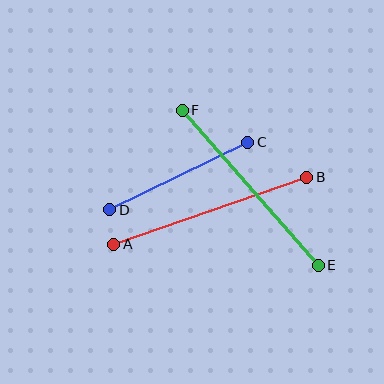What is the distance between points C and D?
The distance is approximately 154 pixels.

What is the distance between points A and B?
The distance is approximately 204 pixels.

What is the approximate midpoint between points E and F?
The midpoint is at approximately (250, 188) pixels.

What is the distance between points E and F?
The distance is approximately 206 pixels.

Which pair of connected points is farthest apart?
Points E and F are farthest apart.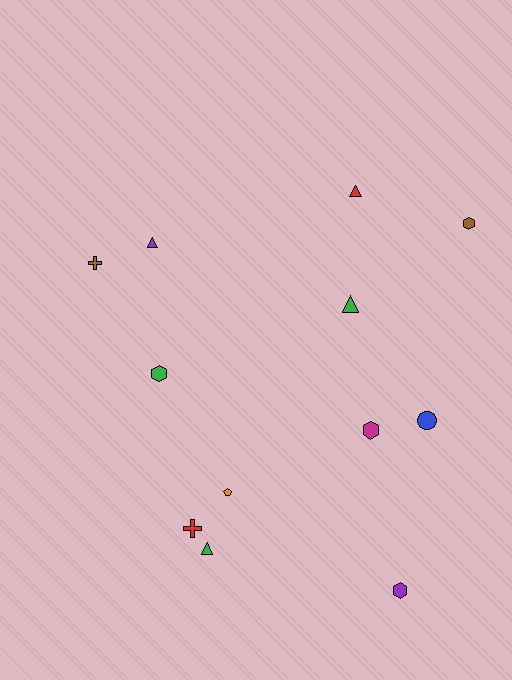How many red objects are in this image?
There are 2 red objects.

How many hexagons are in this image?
There are 4 hexagons.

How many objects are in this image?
There are 12 objects.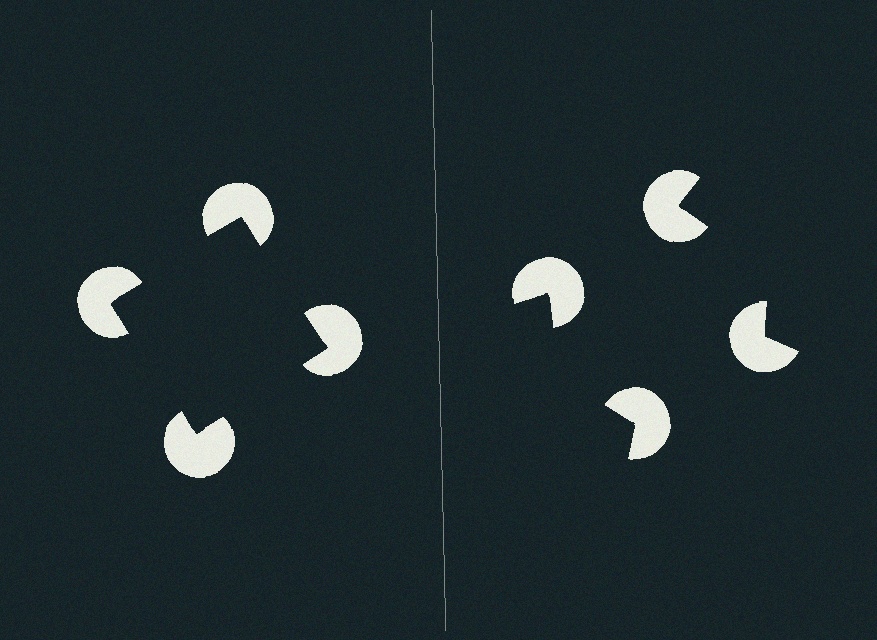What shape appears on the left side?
An illusory square.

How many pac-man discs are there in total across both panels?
8 — 4 on each side.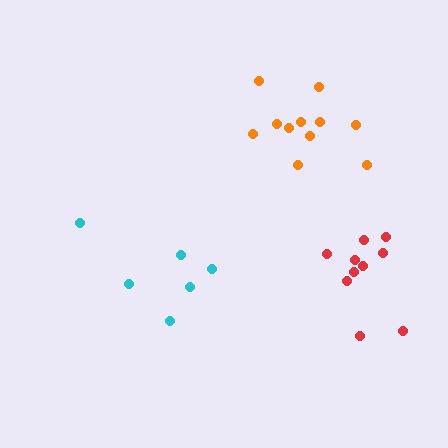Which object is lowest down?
The red cluster is bottommost.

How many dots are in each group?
Group 1: 10 dots, Group 2: 11 dots, Group 3: 6 dots (27 total).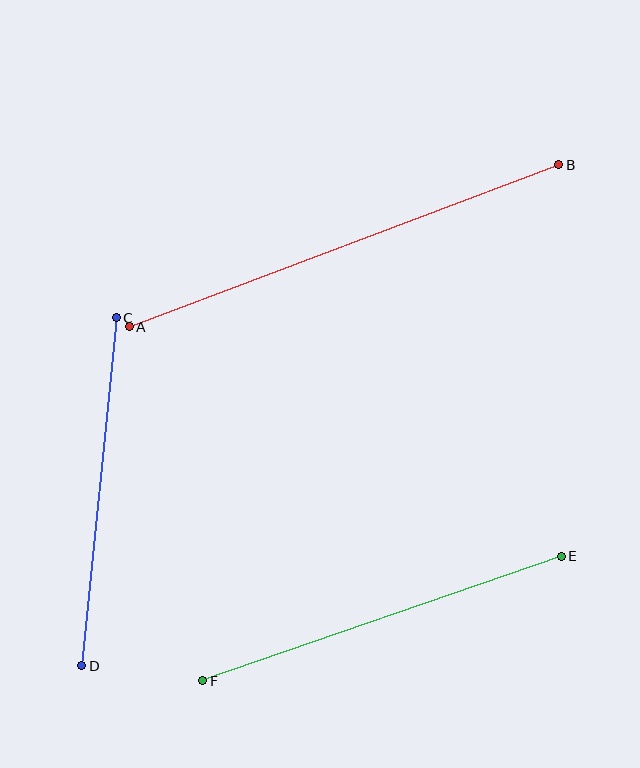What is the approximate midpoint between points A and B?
The midpoint is at approximately (344, 246) pixels.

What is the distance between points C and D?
The distance is approximately 350 pixels.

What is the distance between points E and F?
The distance is approximately 380 pixels.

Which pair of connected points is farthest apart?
Points A and B are farthest apart.